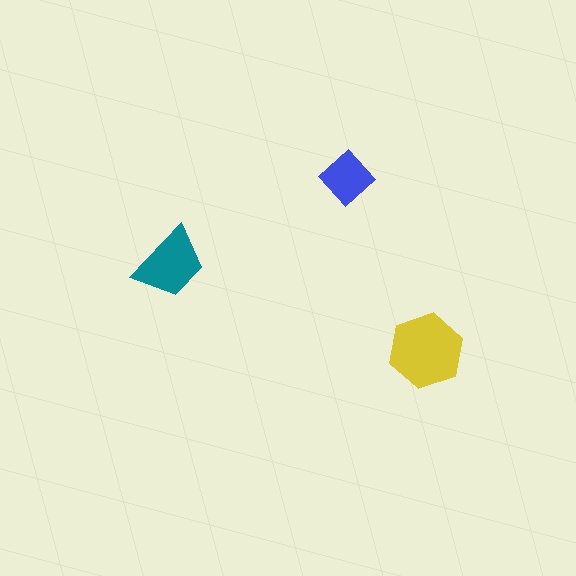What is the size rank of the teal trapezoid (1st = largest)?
2nd.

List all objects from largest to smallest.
The yellow hexagon, the teal trapezoid, the blue diamond.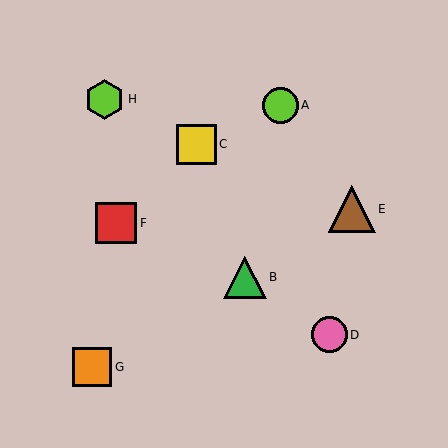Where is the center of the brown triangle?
The center of the brown triangle is at (352, 209).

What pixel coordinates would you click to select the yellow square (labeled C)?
Click at (196, 144) to select the yellow square C.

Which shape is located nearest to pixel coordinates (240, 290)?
The green triangle (labeled B) at (245, 277) is nearest to that location.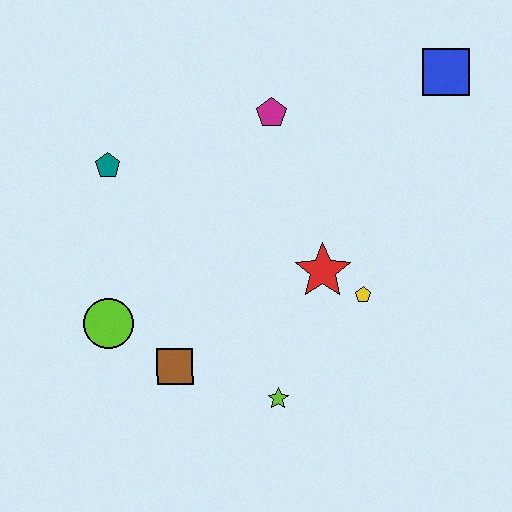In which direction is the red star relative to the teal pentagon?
The red star is to the right of the teal pentagon.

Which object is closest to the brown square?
The lime circle is closest to the brown square.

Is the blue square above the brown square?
Yes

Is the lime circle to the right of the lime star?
No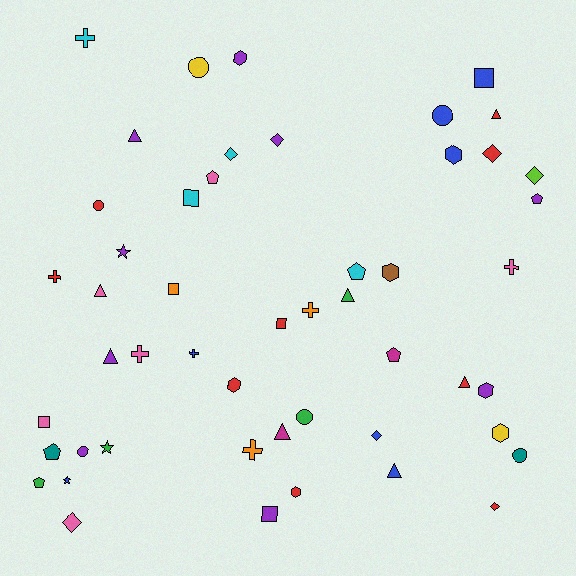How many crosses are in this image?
There are 7 crosses.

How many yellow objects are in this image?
There are 2 yellow objects.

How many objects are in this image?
There are 50 objects.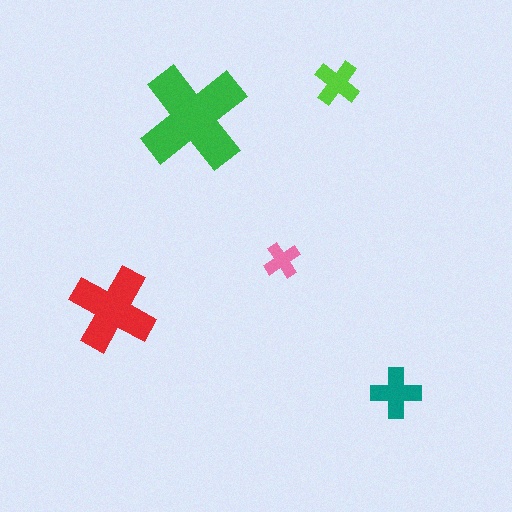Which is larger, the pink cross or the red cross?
The red one.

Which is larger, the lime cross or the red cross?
The red one.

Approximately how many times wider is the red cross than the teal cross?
About 1.5 times wider.